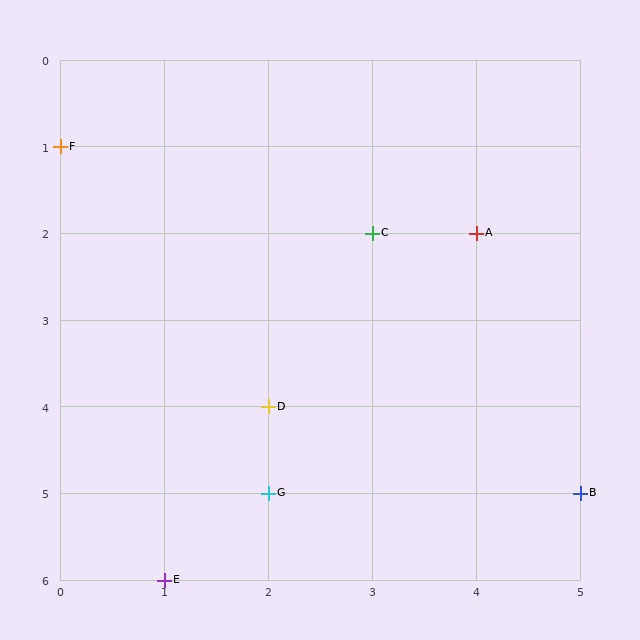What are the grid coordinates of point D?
Point D is at grid coordinates (2, 4).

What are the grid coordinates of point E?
Point E is at grid coordinates (1, 6).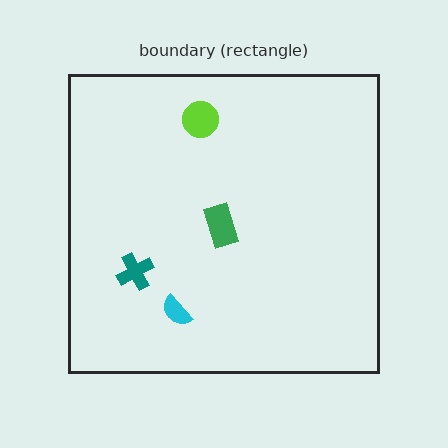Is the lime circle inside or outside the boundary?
Inside.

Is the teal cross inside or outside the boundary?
Inside.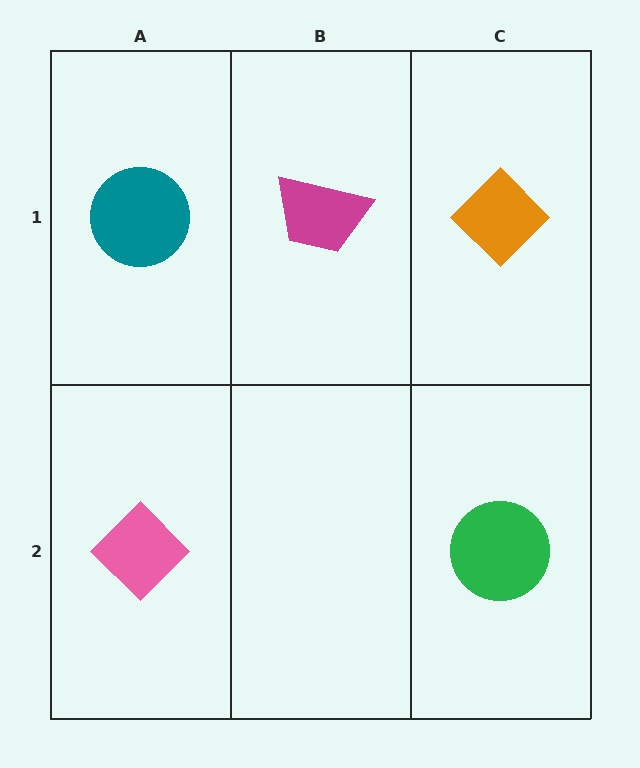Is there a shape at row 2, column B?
No, that cell is empty.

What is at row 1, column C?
An orange diamond.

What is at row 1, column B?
A magenta trapezoid.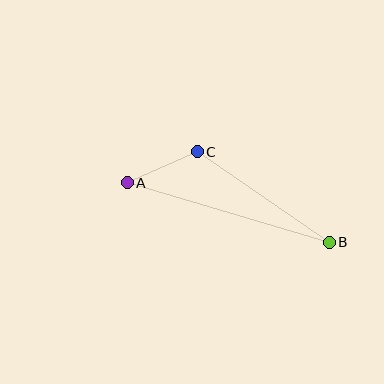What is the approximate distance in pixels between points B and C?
The distance between B and C is approximately 160 pixels.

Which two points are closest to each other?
Points A and C are closest to each other.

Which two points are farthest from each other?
Points A and B are farthest from each other.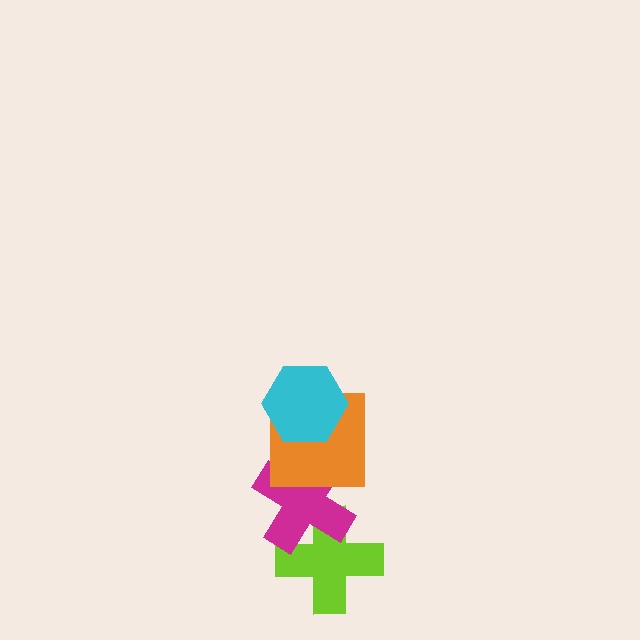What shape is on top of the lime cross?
The magenta cross is on top of the lime cross.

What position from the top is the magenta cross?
The magenta cross is 3rd from the top.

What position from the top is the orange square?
The orange square is 2nd from the top.